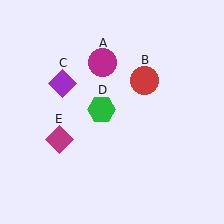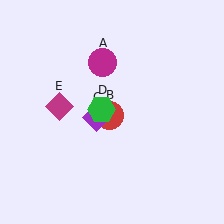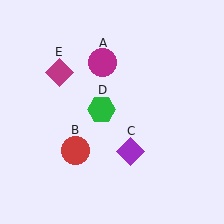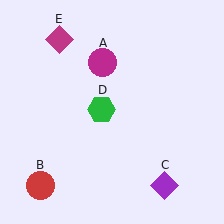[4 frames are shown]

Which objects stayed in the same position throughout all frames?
Magenta circle (object A) and green hexagon (object D) remained stationary.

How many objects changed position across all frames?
3 objects changed position: red circle (object B), purple diamond (object C), magenta diamond (object E).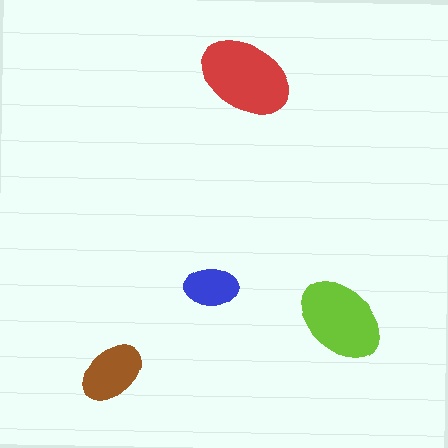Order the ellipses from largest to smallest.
the red one, the lime one, the brown one, the blue one.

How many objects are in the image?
There are 4 objects in the image.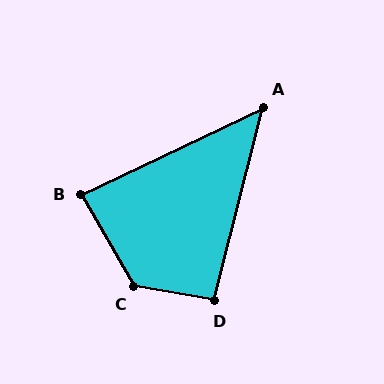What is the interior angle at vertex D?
Approximately 94 degrees (approximately right).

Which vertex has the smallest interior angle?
A, at approximately 50 degrees.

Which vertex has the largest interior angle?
C, at approximately 130 degrees.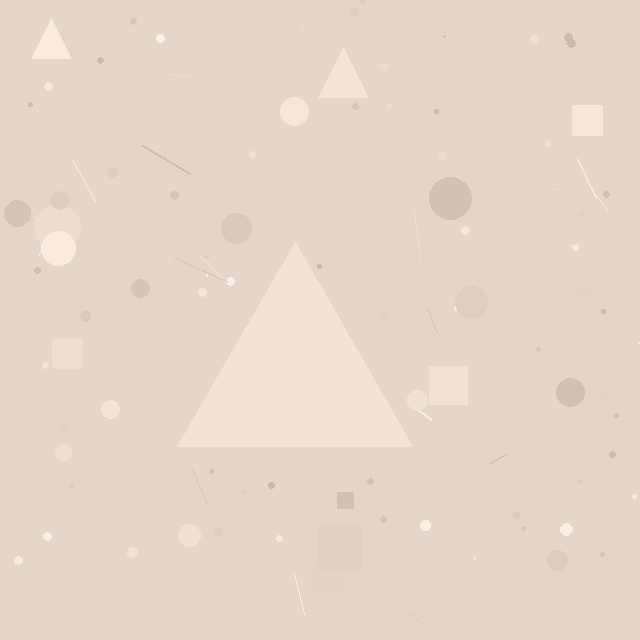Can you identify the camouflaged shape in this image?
The camouflaged shape is a triangle.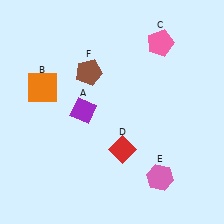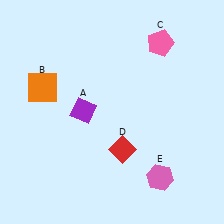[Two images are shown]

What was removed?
The brown pentagon (F) was removed in Image 2.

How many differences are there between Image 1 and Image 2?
There is 1 difference between the two images.